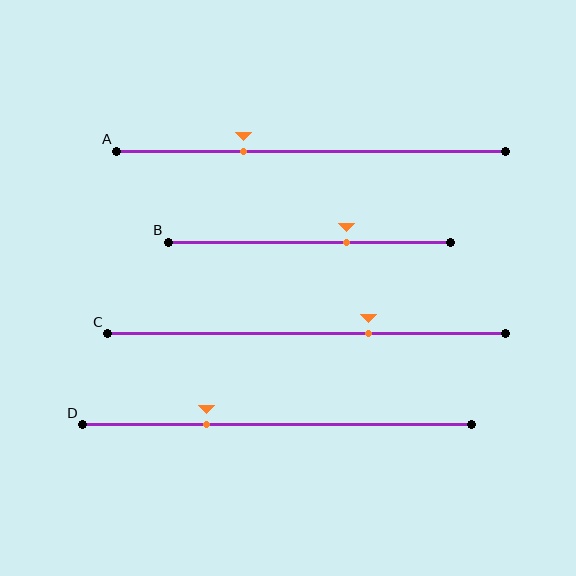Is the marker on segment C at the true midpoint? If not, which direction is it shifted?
No, the marker on segment C is shifted to the right by about 15% of the segment length.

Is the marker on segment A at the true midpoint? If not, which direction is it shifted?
No, the marker on segment A is shifted to the left by about 17% of the segment length.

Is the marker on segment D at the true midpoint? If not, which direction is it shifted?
No, the marker on segment D is shifted to the left by about 18% of the segment length.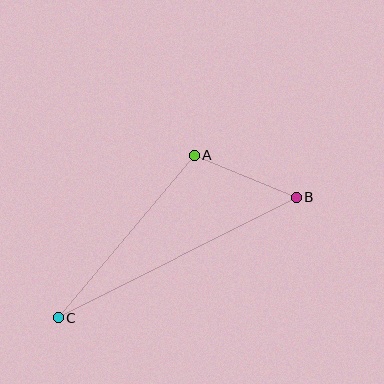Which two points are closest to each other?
Points A and B are closest to each other.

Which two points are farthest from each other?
Points B and C are farthest from each other.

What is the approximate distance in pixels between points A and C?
The distance between A and C is approximately 212 pixels.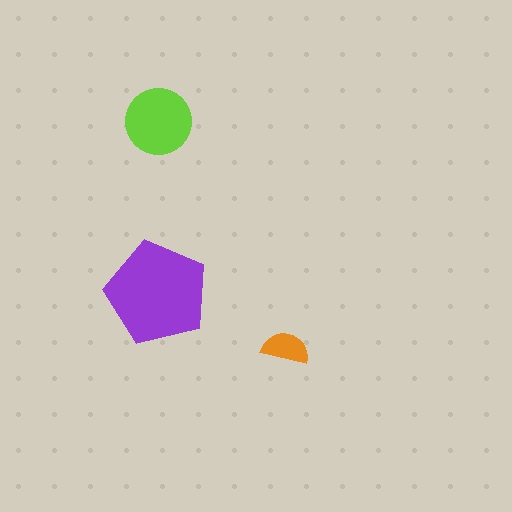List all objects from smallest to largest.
The orange semicircle, the lime circle, the purple pentagon.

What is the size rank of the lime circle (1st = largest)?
2nd.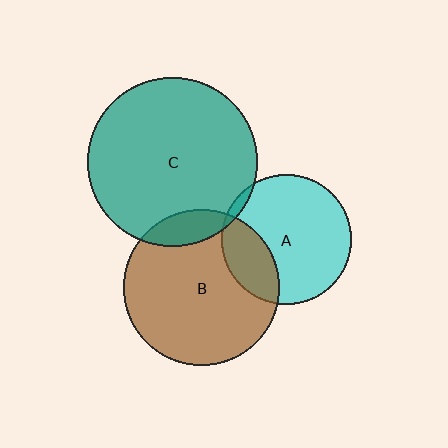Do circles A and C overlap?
Yes.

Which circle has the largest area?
Circle C (teal).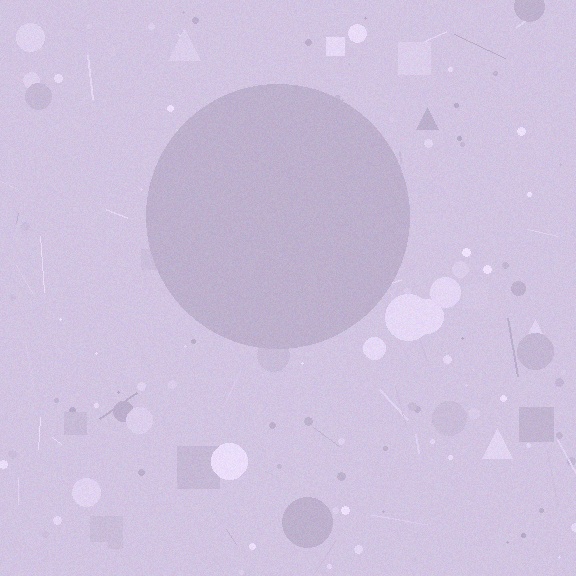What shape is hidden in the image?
A circle is hidden in the image.